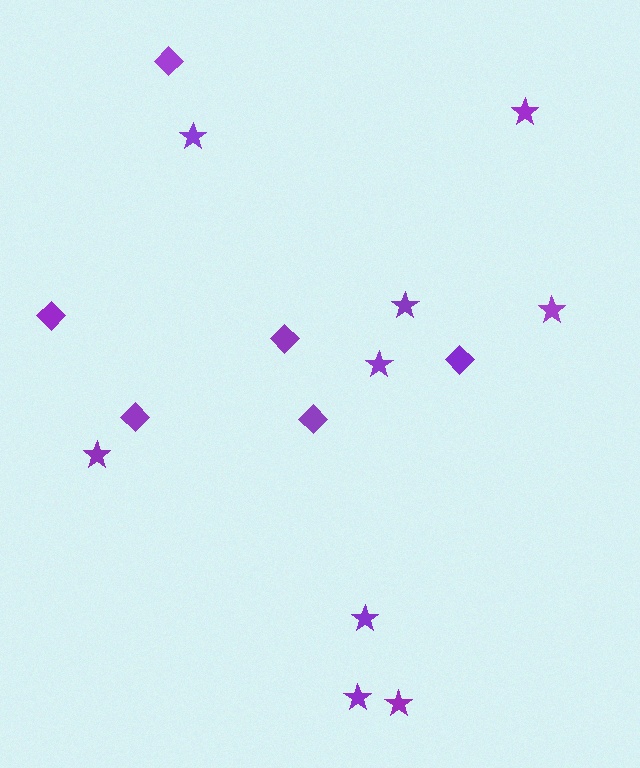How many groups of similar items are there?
There are 2 groups: one group of stars (9) and one group of diamonds (6).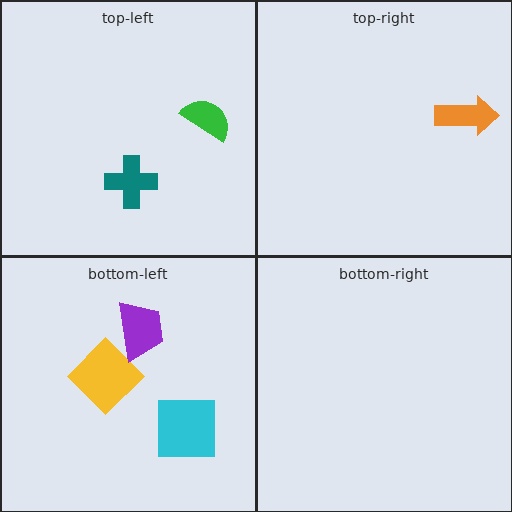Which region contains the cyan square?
The bottom-left region.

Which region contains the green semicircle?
The top-left region.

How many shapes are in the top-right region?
1.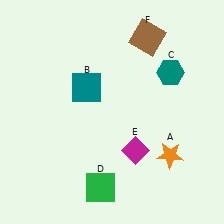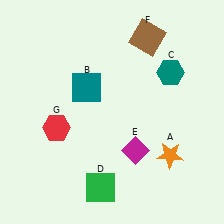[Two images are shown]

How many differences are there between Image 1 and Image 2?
There is 1 difference between the two images.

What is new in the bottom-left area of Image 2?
A red hexagon (G) was added in the bottom-left area of Image 2.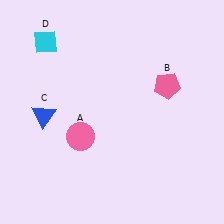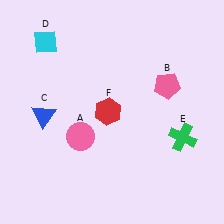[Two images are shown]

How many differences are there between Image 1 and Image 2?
There are 2 differences between the two images.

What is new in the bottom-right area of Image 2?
A green cross (E) was added in the bottom-right area of Image 2.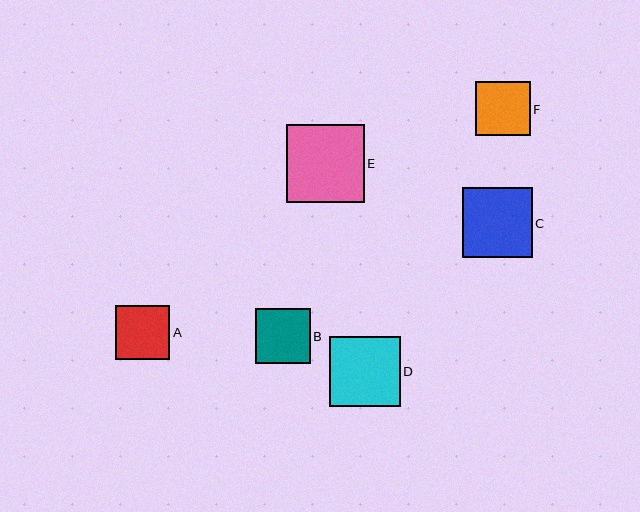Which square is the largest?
Square E is the largest with a size of approximately 78 pixels.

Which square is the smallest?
Square A is the smallest with a size of approximately 54 pixels.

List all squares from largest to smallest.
From largest to smallest: E, D, C, B, F, A.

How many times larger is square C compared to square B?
Square C is approximately 1.3 times the size of square B.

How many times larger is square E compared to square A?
Square E is approximately 1.4 times the size of square A.